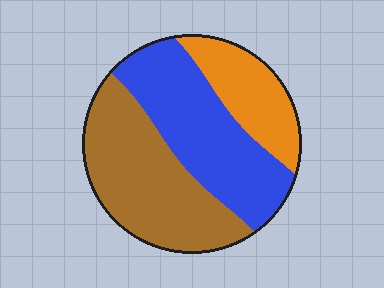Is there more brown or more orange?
Brown.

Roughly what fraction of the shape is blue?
Blue covers 39% of the shape.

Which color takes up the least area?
Orange, at roughly 20%.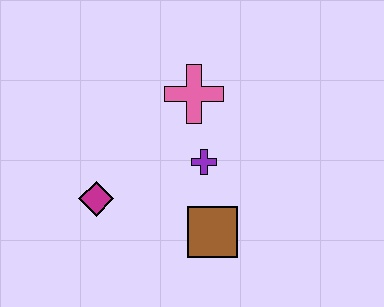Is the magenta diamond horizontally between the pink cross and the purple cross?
No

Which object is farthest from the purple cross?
The magenta diamond is farthest from the purple cross.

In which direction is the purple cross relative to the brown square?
The purple cross is above the brown square.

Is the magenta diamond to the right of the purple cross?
No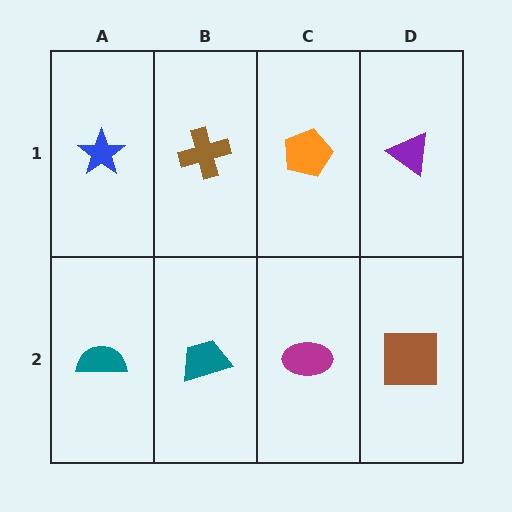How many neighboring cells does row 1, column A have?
2.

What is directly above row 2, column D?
A purple triangle.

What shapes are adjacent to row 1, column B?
A teal trapezoid (row 2, column B), a blue star (row 1, column A), an orange pentagon (row 1, column C).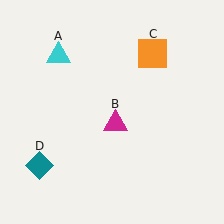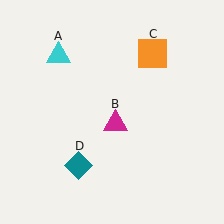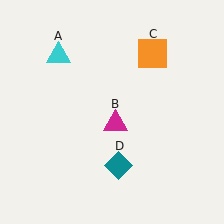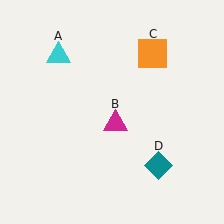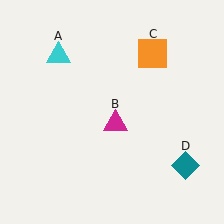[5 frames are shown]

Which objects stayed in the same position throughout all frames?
Cyan triangle (object A) and magenta triangle (object B) and orange square (object C) remained stationary.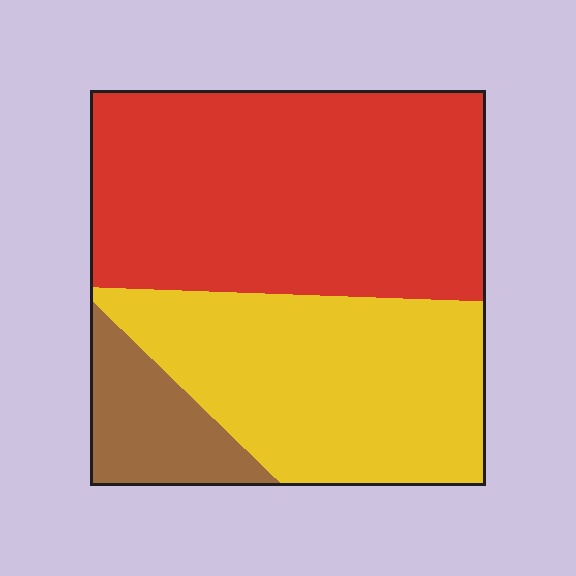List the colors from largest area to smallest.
From largest to smallest: red, yellow, brown.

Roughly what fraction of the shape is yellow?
Yellow takes up between a third and a half of the shape.